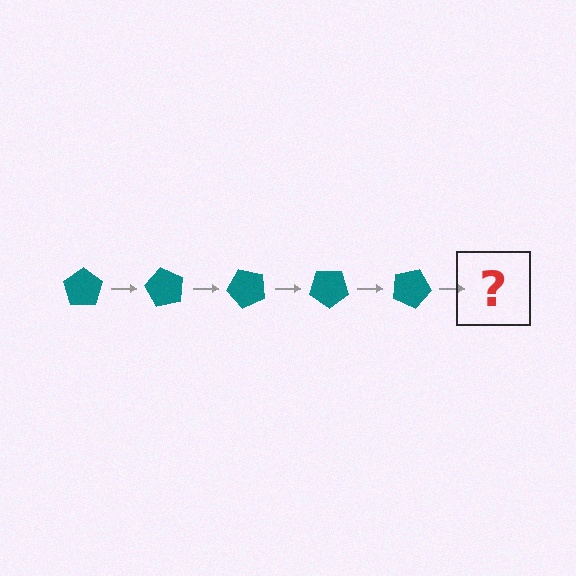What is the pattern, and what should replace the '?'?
The pattern is that the pentagon rotates 60 degrees each step. The '?' should be a teal pentagon rotated 300 degrees.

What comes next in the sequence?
The next element should be a teal pentagon rotated 300 degrees.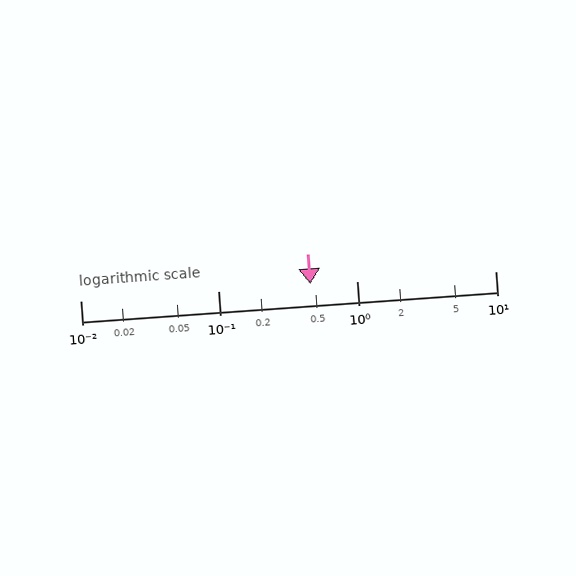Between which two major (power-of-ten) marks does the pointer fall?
The pointer is between 0.1 and 1.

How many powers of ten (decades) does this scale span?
The scale spans 3 decades, from 0.01 to 10.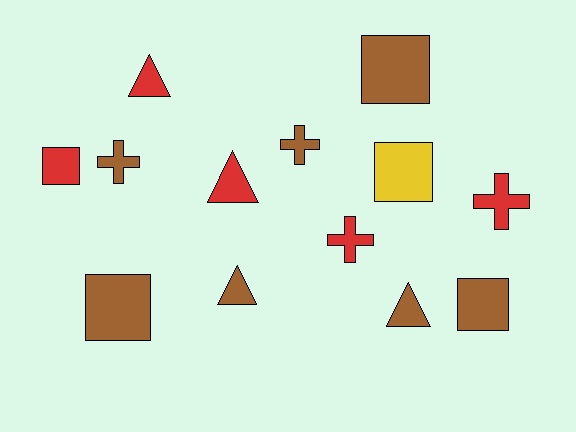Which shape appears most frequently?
Square, with 5 objects.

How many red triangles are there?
There are 2 red triangles.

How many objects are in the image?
There are 13 objects.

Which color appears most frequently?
Brown, with 7 objects.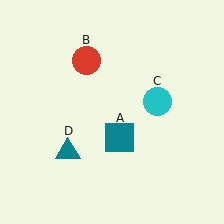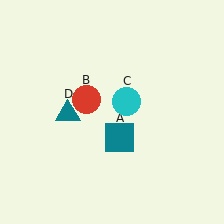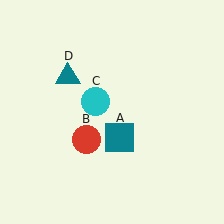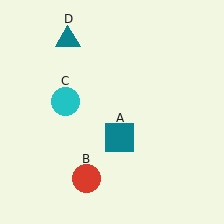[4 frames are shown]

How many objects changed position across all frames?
3 objects changed position: red circle (object B), cyan circle (object C), teal triangle (object D).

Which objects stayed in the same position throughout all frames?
Teal square (object A) remained stationary.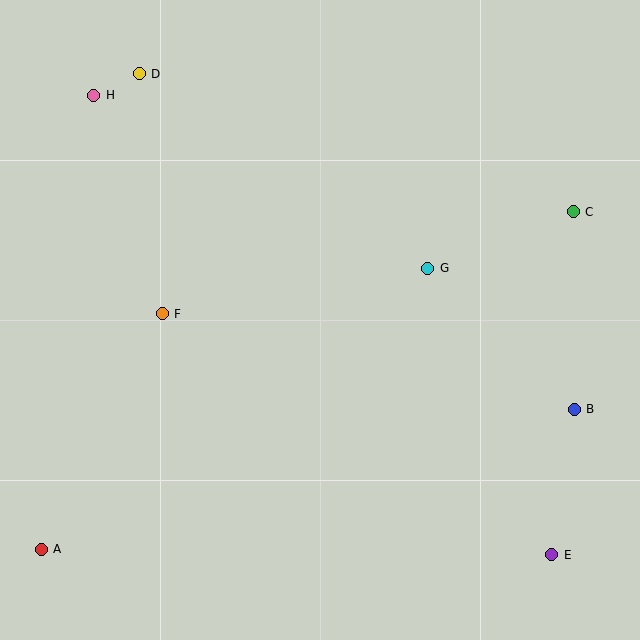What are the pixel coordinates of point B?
Point B is at (574, 409).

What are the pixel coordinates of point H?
Point H is at (94, 95).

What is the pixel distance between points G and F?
The distance between G and F is 269 pixels.